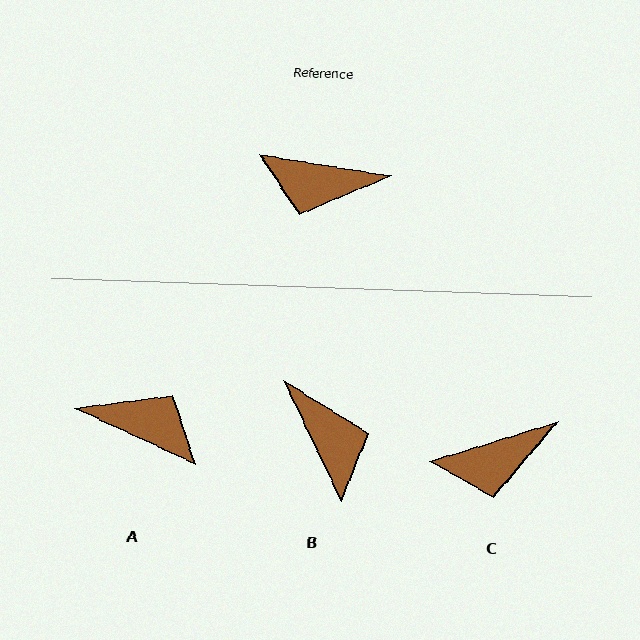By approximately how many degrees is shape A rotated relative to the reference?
Approximately 165 degrees counter-clockwise.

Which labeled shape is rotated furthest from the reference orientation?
A, about 165 degrees away.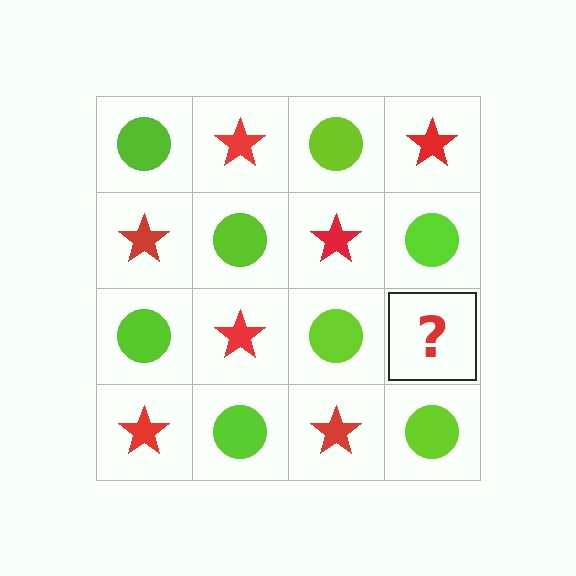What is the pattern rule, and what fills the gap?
The rule is that it alternates lime circle and red star in a checkerboard pattern. The gap should be filled with a red star.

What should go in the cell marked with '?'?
The missing cell should contain a red star.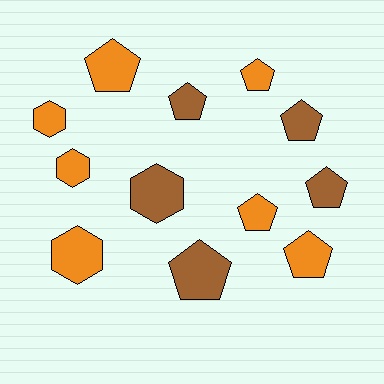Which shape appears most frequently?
Pentagon, with 8 objects.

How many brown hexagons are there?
There is 1 brown hexagon.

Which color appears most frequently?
Orange, with 7 objects.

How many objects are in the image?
There are 12 objects.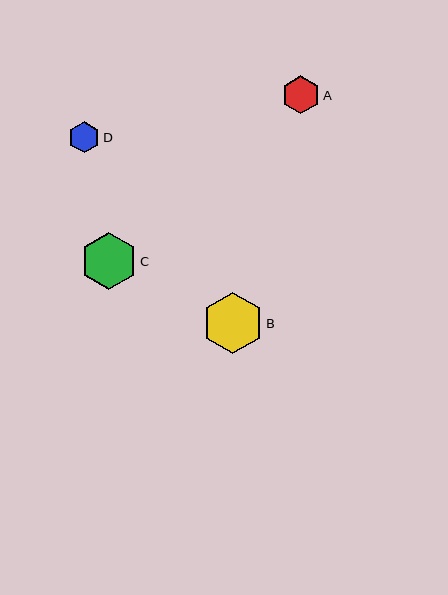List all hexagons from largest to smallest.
From largest to smallest: B, C, A, D.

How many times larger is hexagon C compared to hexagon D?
Hexagon C is approximately 1.8 times the size of hexagon D.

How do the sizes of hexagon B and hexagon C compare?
Hexagon B and hexagon C are approximately the same size.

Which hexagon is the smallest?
Hexagon D is the smallest with a size of approximately 31 pixels.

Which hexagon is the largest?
Hexagon B is the largest with a size of approximately 61 pixels.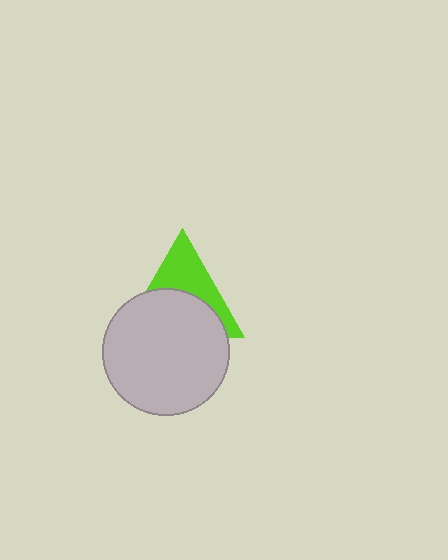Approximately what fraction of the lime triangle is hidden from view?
Roughly 56% of the lime triangle is hidden behind the light gray circle.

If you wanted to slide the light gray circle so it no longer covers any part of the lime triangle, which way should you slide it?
Slide it down — that is the most direct way to separate the two shapes.